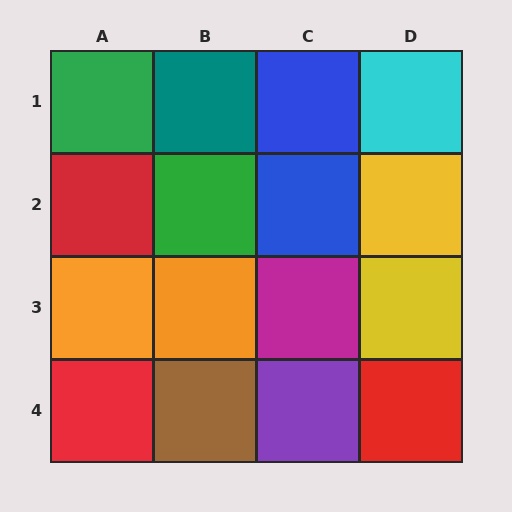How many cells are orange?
2 cells are orange.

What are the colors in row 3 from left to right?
Orange, orange, magenta, yellow.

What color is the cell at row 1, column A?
Green.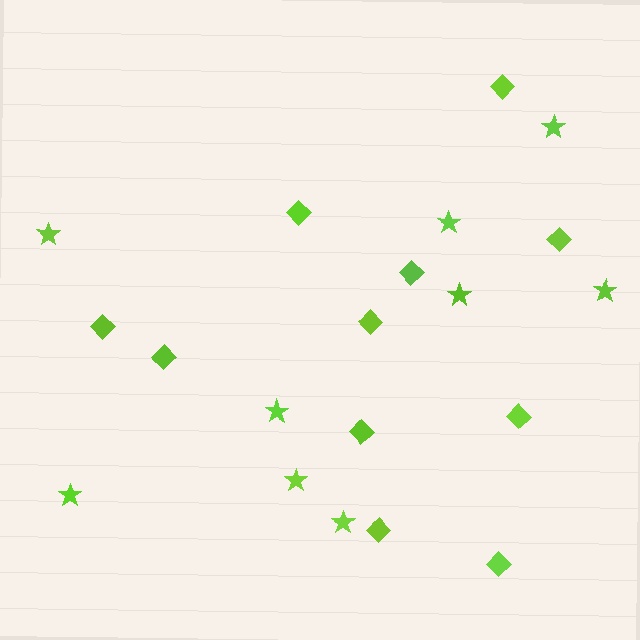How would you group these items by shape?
There are 2 groups: one group of diamonds (11) and one group of stars (9).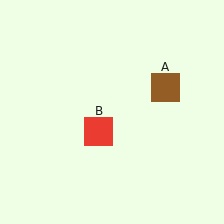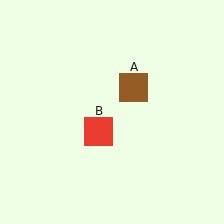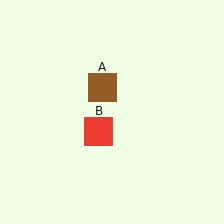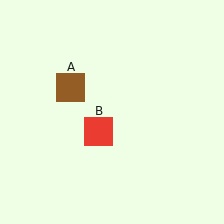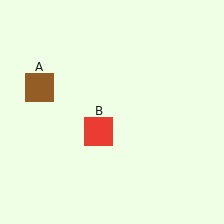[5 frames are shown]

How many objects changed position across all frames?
1 object changed position: brown square (object A).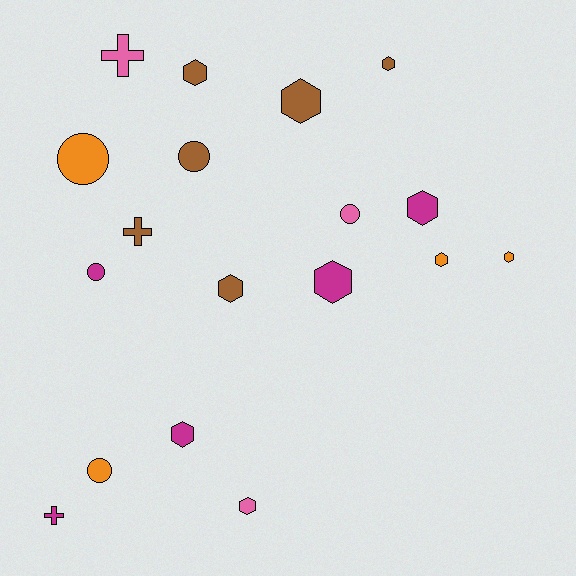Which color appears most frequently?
Brown, with 6 objects.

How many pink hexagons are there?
There is 1 pink hexagon.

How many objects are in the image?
There are 18 objects.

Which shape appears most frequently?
Hexagon, with 10 objects.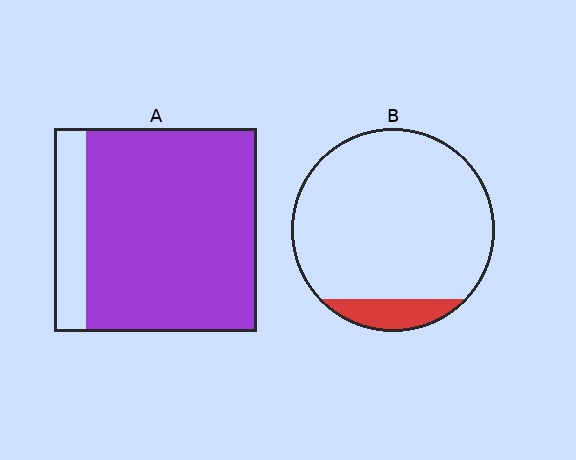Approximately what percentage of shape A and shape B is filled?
A is approximately 85% and B is approximately 10%.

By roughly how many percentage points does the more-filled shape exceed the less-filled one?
By roughly 75 percentage points (A over B).